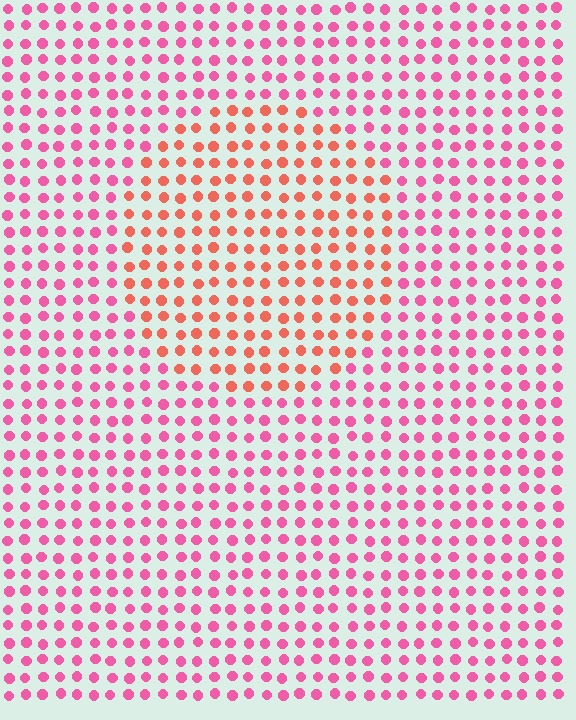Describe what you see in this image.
The image is filled with small pink elements in a uniform arrangement. A circle-shaped region is visible where the elements are tinted to a slightly different hue, forming a subtle color boundary.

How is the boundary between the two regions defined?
The boundary is defined purely by a slight shift in hue (about 36 degrees). Spacing, size, and orientation are identical on both sides.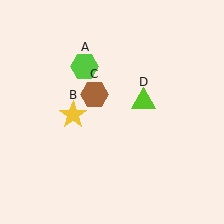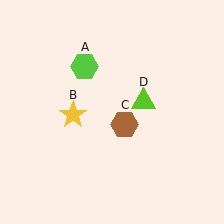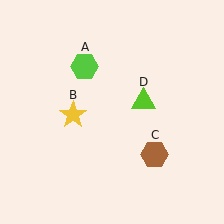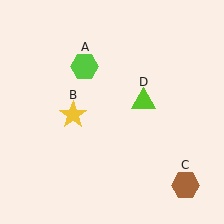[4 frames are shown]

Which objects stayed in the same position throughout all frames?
Lime hexagon (object A) and yellow star (object B) and lime triangle (object D) remained stationary.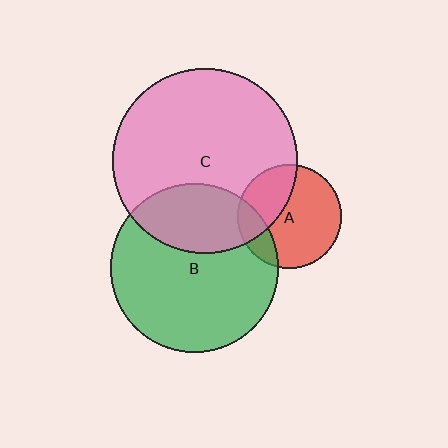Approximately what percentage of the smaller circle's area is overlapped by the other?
Approximately 20%.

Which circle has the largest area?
Circle C (pink).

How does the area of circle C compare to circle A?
Approximately 3.2 times.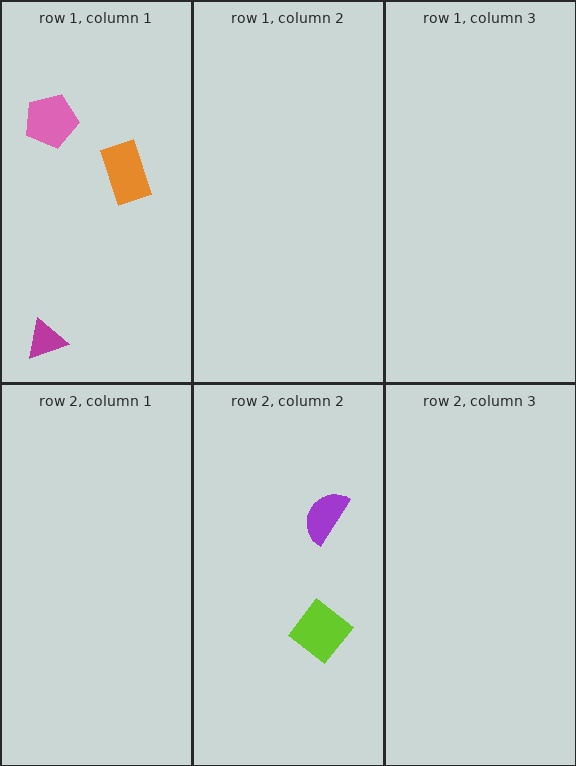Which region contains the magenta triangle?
The row 1, column 1 region.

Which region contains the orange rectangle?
The row 1, column 1 region.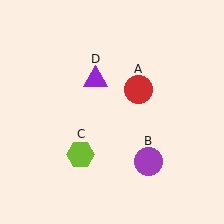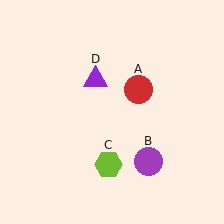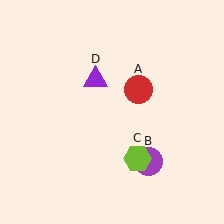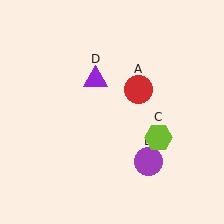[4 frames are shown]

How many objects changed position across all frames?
1 object changed position: lime hexagon (object C).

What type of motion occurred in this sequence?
The lime hexagon (object C) rotated counterclockwise around the center of the scene.